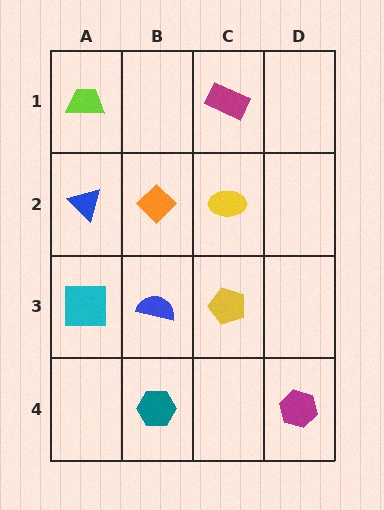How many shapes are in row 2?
3 shapes.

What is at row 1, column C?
A magenta rectangle.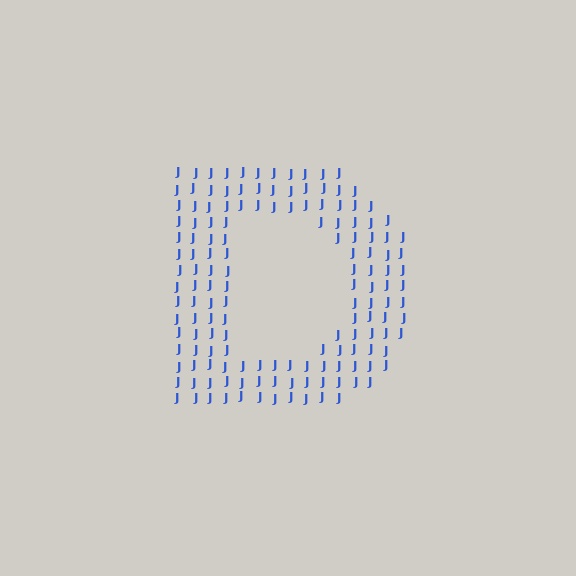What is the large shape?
The large shape is the letter D.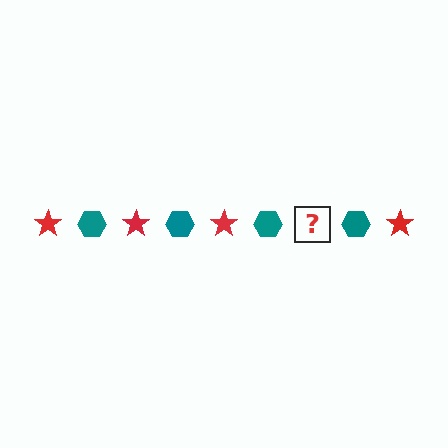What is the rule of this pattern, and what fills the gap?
The rule is that the pattern alternates between red star and teal hexagon. The gap should be filled with a red star.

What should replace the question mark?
The question mark should be replaced with a red star.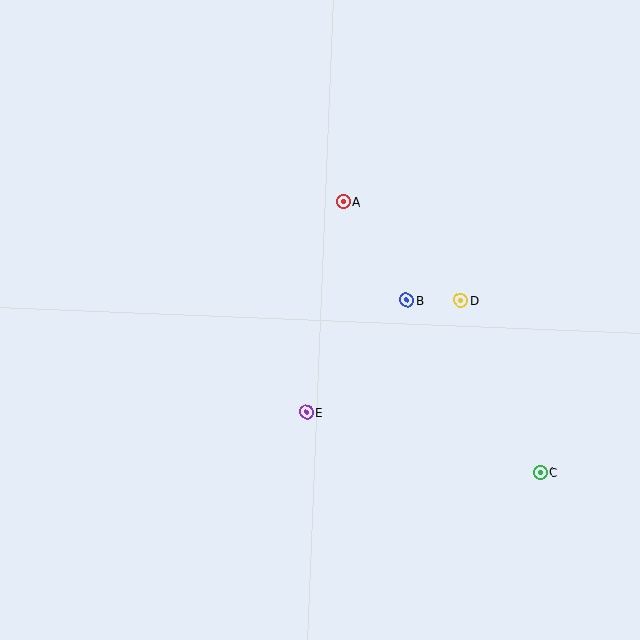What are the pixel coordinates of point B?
Point B is at (406, 300).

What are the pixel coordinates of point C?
Point C is at (540, 472).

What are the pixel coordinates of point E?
Point E is at (307, 412).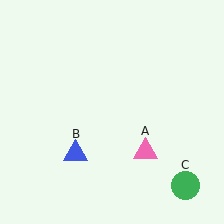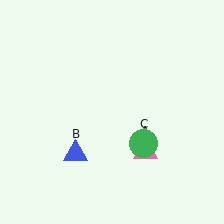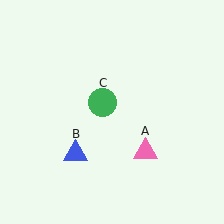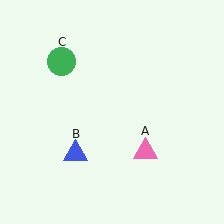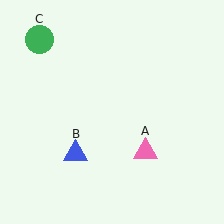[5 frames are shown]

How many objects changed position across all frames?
1 object changed position: green circle (object C).